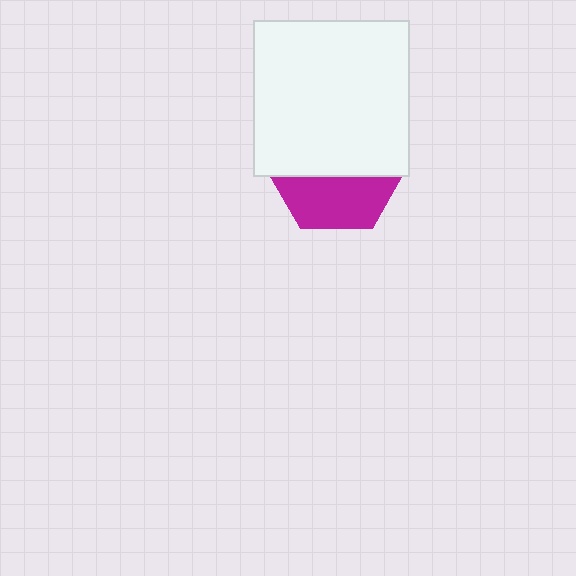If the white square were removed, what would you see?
You would see the complete magenta hexagon.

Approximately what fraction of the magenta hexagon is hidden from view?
Roughly 61% of the magenta hexagon is hidden behind the white square.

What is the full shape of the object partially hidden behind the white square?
The partially hidden object is a magenta hexagon.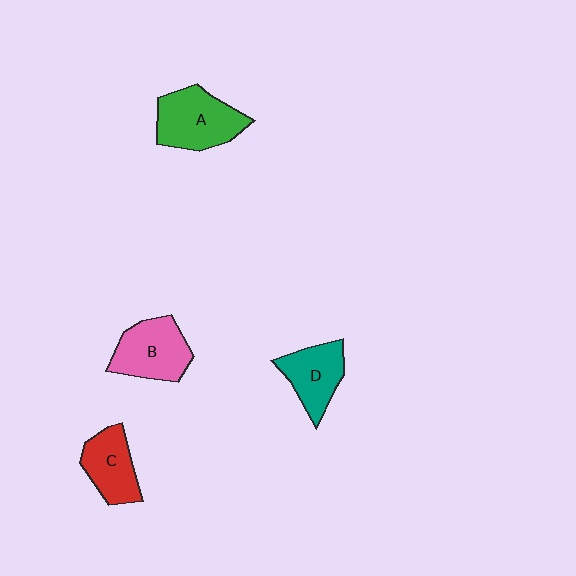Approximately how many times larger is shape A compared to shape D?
Approximately 1.3 times.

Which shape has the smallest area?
Shape C (red).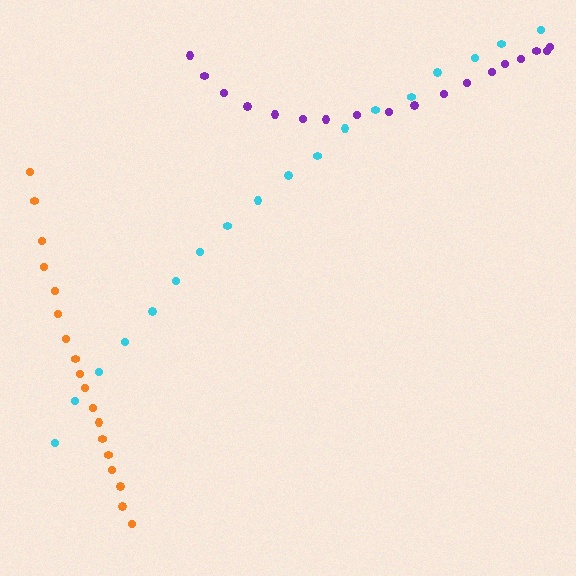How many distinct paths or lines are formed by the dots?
There are 3 distinct paths.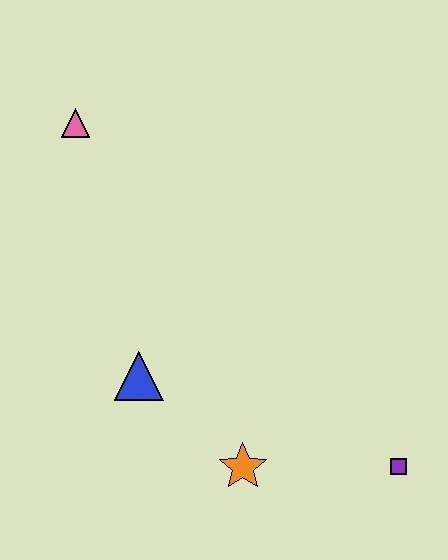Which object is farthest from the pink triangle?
The purple square is farthest from the pink triangle.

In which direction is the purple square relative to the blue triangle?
The purple square is to the right of the blue triangle.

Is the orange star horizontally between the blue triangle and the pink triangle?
No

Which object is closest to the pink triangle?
The blue triangle is closest to the pink triangle.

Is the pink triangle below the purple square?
No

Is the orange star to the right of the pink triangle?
Yes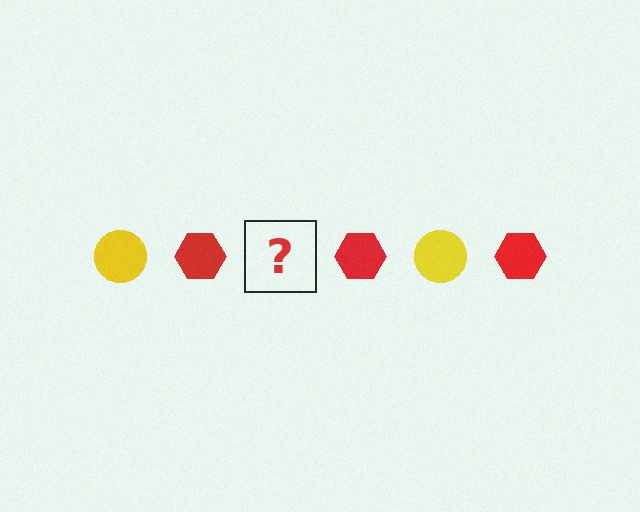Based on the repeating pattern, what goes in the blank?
The blank should be a yellow circle.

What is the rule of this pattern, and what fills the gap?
The rule is that the pattern alternates between yellow circle and red hexagon. The gap should be filled with a yellow circle.